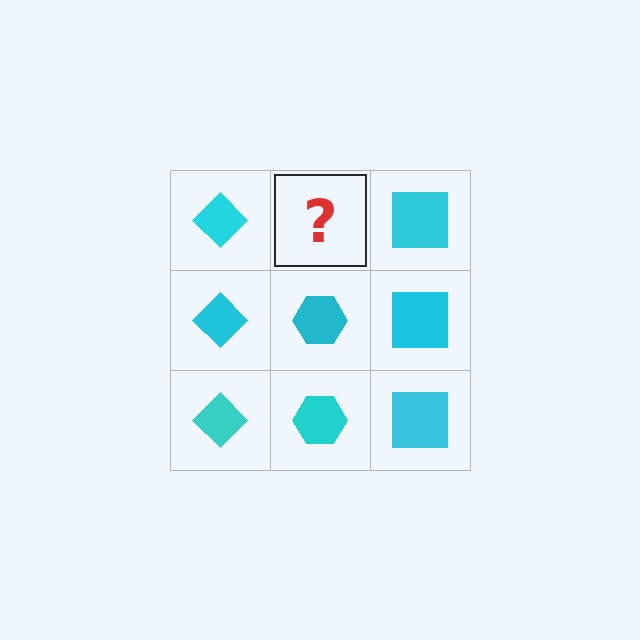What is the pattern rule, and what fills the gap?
The rule is that each column has a consistent shape. The gap should be filled with a cyan hexagon.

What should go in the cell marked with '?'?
The missing cell should contain a cyan hexagon.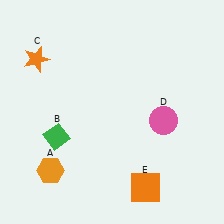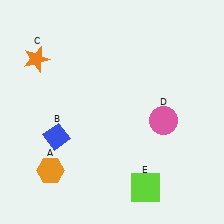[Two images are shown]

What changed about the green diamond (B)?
In Image 1, B is green. In Image 2, it changed to blue.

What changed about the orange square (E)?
In Image 1, E is orange. In Image 2, it changed to lime.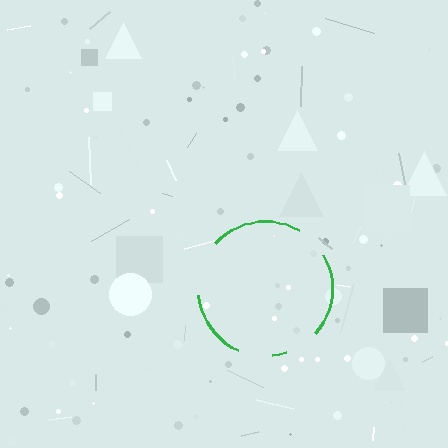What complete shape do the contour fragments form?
The contour fragments form a circle.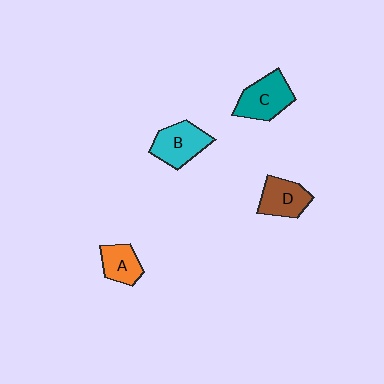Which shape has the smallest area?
Shape A (orange).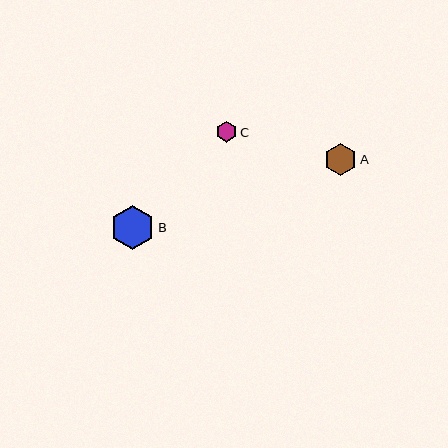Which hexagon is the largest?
Hexagon B is the largest with a size of approximately 44 pixels.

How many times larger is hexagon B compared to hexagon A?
Hexagon B is approximately 1.3 times the size of hexagon A.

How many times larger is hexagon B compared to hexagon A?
Hexagon B is approximately 1.3 times the size of hexagon A.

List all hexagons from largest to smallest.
From largest to smallest: B, A, C.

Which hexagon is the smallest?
Hexagon C is the smallest with a size of approximately 21 pixels.